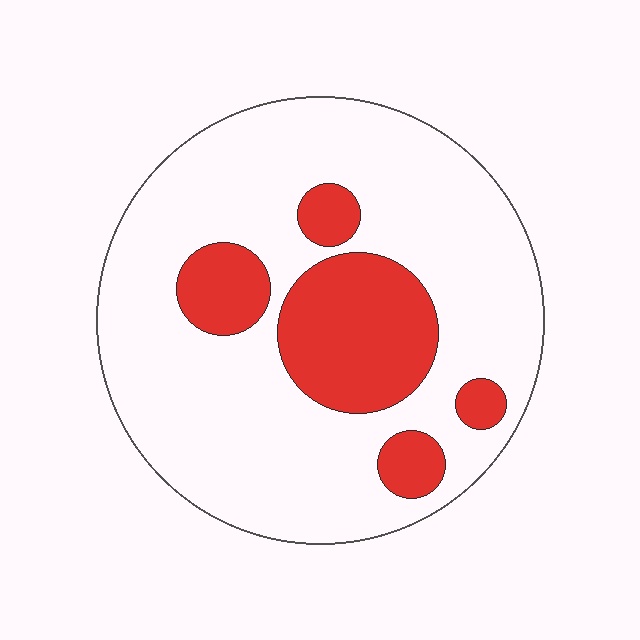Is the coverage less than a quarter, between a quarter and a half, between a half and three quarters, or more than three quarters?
Less than a quarter.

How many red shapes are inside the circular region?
5.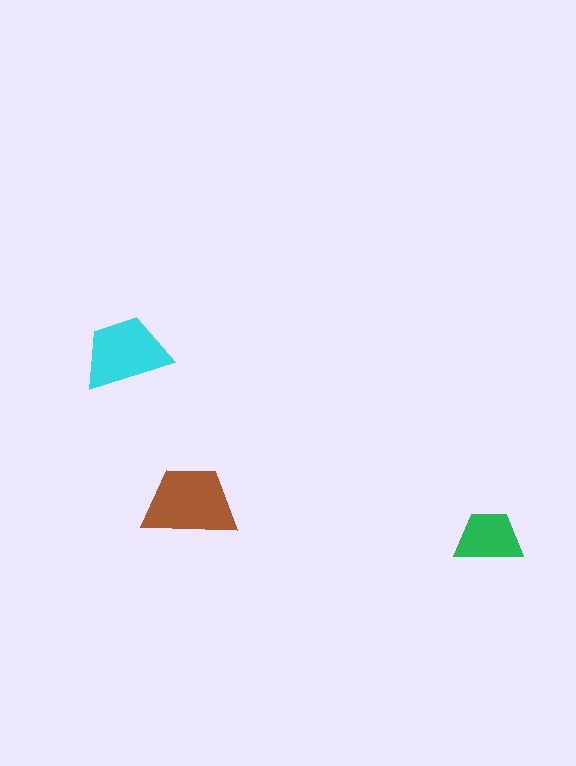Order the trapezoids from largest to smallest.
the brown one, the cyan one, the green one.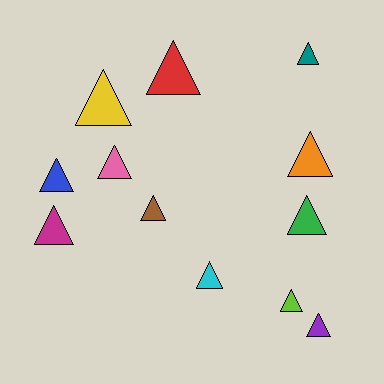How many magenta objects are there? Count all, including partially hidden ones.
There is 1 magenta object.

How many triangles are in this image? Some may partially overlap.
There are 12 triangles.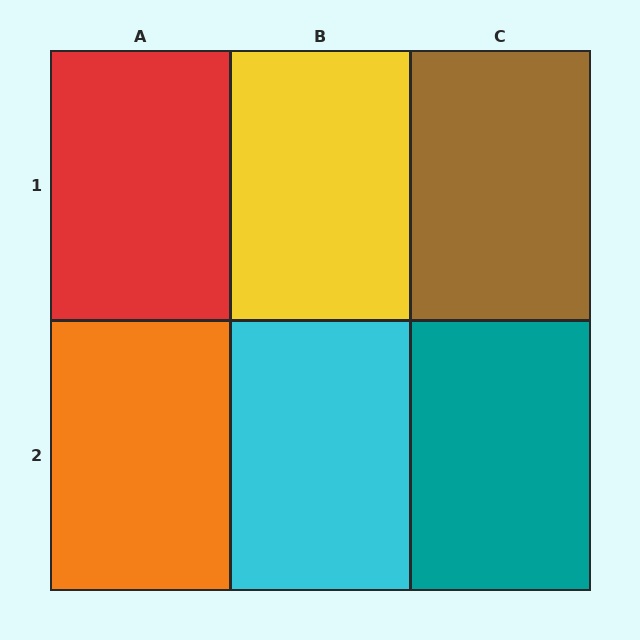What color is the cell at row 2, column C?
Teal.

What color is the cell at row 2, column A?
Orange.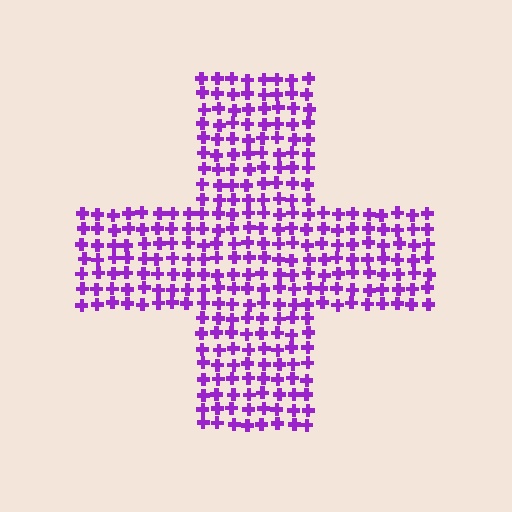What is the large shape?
The large shape is a cross.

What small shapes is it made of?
It is made of small crosses.